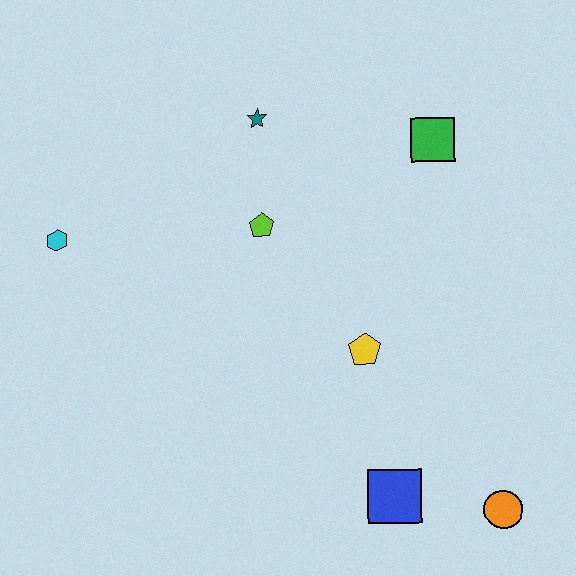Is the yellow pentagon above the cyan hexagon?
No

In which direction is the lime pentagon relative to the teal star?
The lime pentagon is below the teal star.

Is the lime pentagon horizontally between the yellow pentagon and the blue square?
No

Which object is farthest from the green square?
The cyan hexagon is farthest from the green square.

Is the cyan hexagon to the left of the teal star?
Yes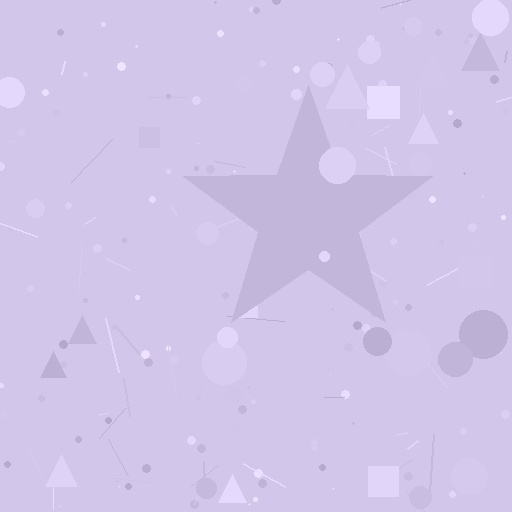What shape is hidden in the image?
A star is hidden in the image.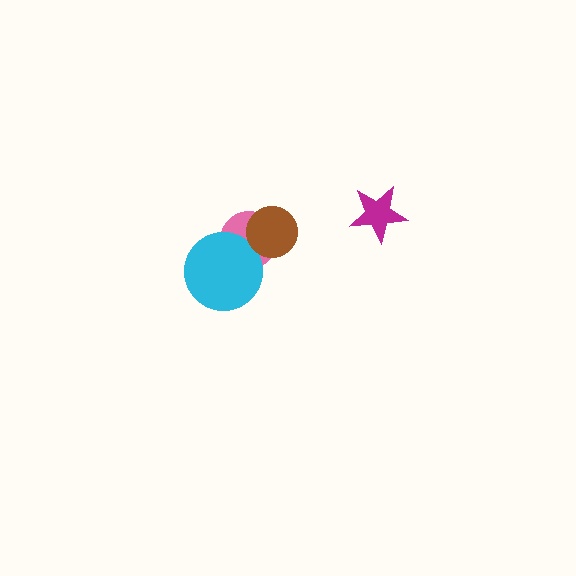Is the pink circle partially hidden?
Yes, it is partially covered by another shape.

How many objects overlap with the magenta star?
0 objects overlap with the magenta star.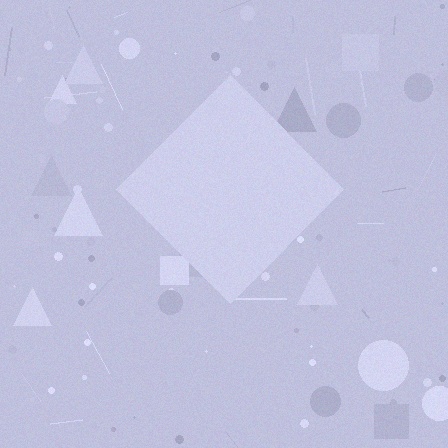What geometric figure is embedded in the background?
A diamond is embedded in the background.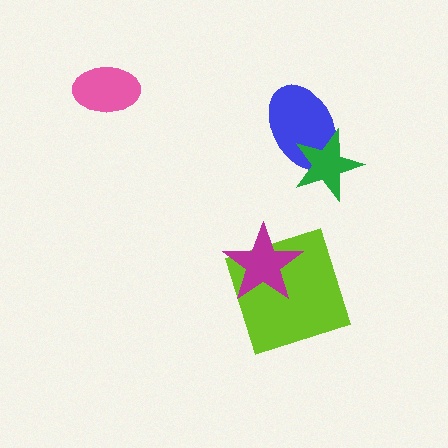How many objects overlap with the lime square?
1 object overlaps with the lime square.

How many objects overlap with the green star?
1 object overlaps with the green star.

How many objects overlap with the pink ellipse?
0 objects overlap with the pink ellipse.